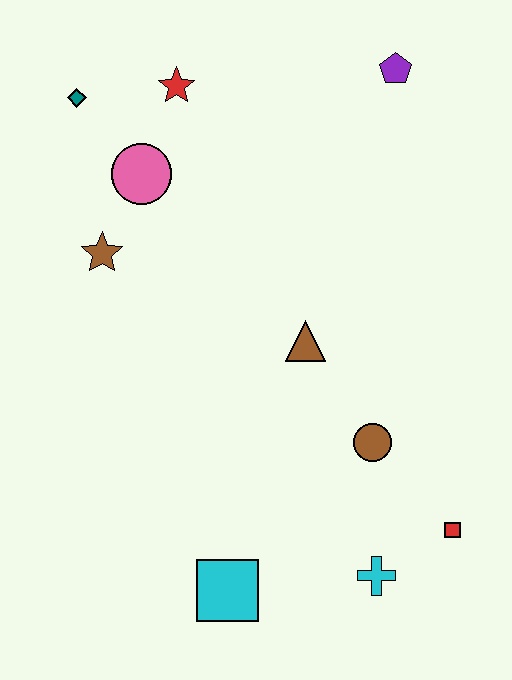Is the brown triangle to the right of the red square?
No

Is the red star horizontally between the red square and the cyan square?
No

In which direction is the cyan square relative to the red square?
The cyan square is to the left of the red square.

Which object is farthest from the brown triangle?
The teal diamond is farthest from the brown triangle.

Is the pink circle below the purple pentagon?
Yes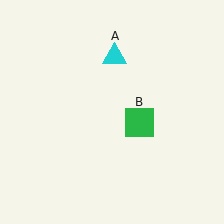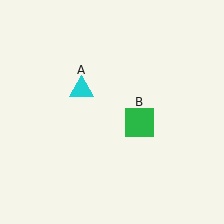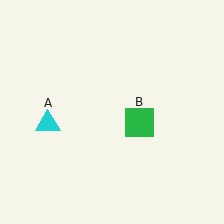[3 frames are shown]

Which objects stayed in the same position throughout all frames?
Green square (object B) remained stationary.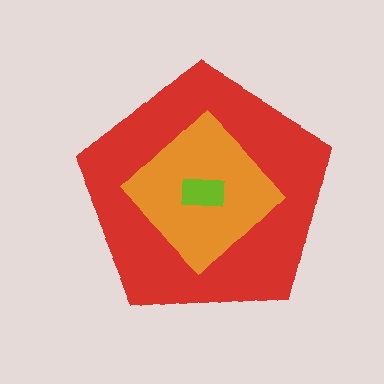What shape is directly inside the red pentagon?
The orange diamond.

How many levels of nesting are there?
3.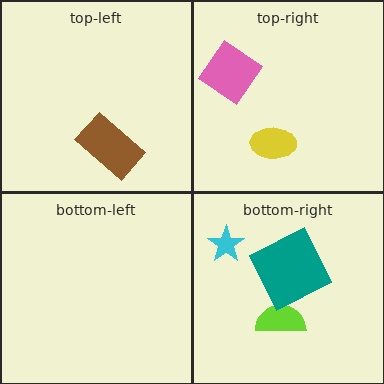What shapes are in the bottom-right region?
The cyan star, the lime semicircle, the teal square.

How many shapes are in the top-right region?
2.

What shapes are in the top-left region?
The brown rectangle.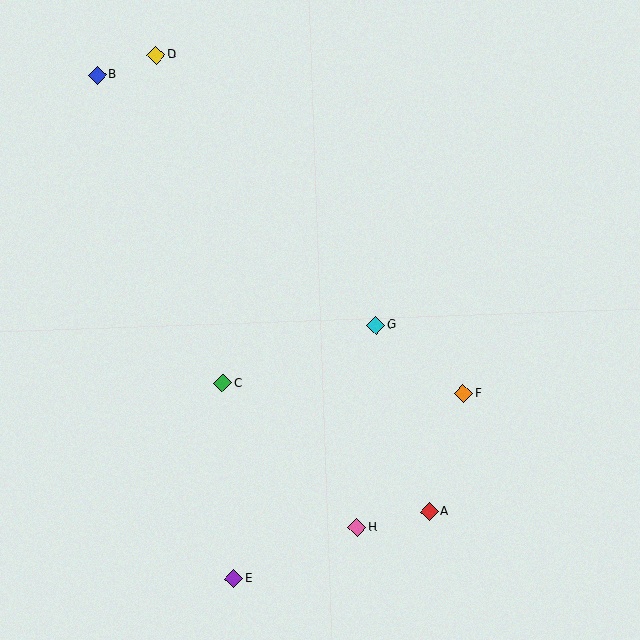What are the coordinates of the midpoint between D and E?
The midpoint between D and E is at (195, 317).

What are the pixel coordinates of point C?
Point C is at (223, 383).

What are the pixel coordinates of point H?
Point H is at (357, 528).